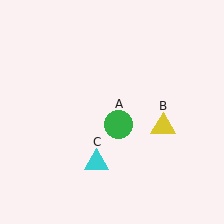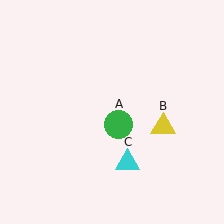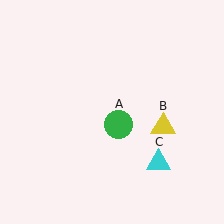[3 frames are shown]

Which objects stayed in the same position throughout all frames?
Green circle (object A) and yellow triangle (object B) remained stationary.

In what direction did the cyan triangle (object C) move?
The cyan triangle (object C) moved right.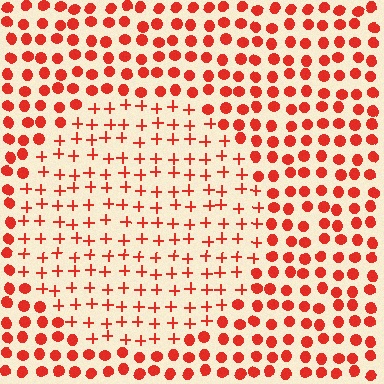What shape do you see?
I see a circle.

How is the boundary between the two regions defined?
The boundary is defined by a change in element shape: plus signs inside vs. circles outside. All elements share the same color and spacing.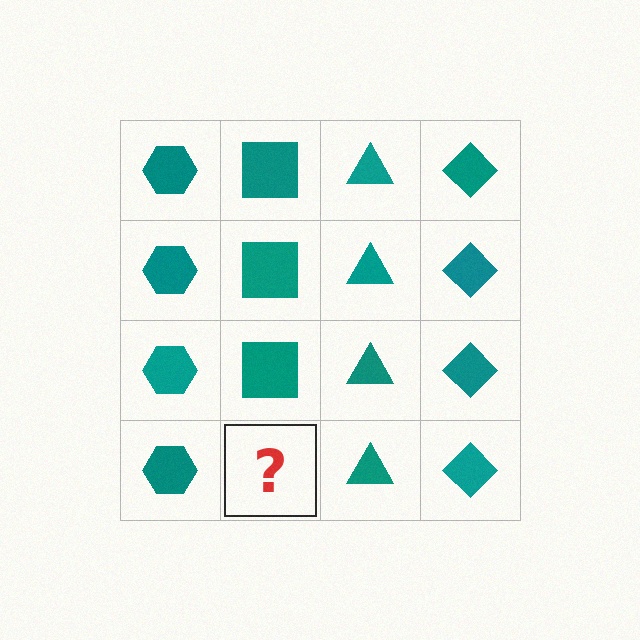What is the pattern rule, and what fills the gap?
The rule is that each column has a consistent shape. The gap should be filled with a teal square.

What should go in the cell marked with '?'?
The missing cell should contain a teal square.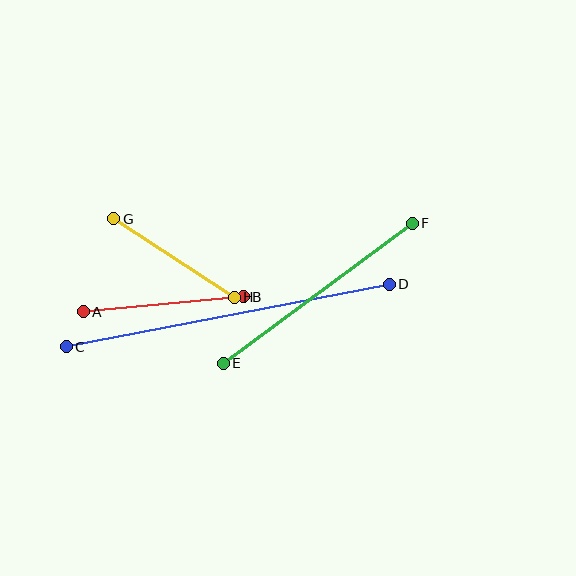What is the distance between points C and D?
The distance is approximately 329 pixels.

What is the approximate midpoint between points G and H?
The midpoint is at approximately (174, 258) pixels.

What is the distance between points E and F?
The distance is approximately 235 pixels.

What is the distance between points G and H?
The distance is approximately 144 pixels.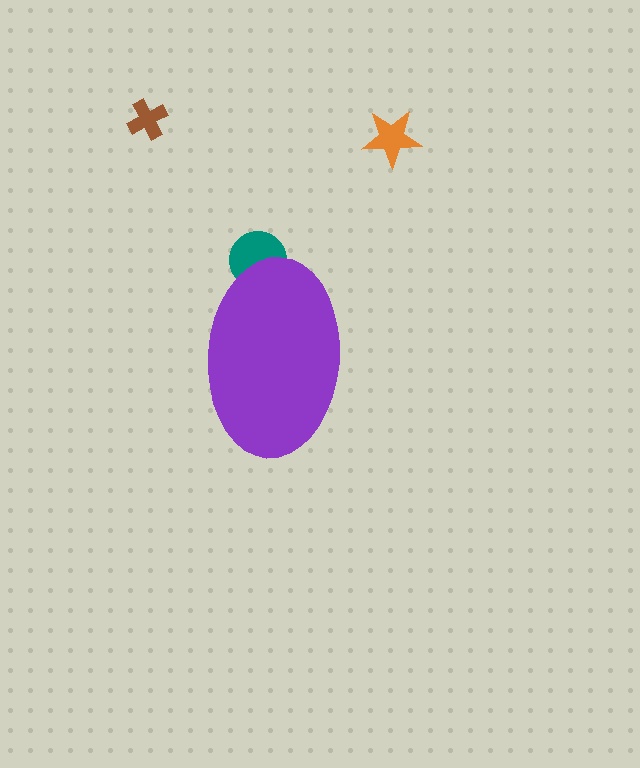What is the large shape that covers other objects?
A purple ellipse.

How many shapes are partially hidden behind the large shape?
1 shape is partially hidden.